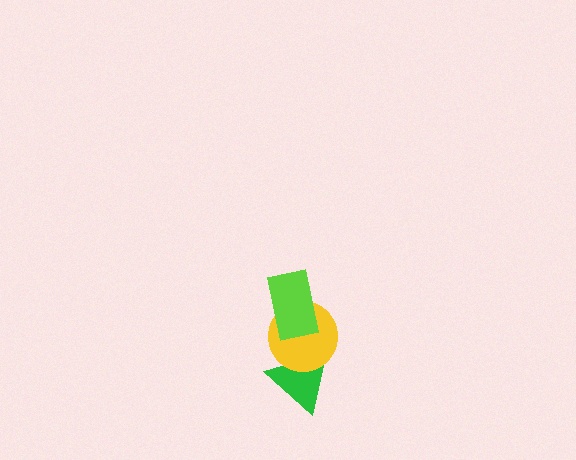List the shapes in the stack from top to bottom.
From top to bottom: the lime rectangle, the yellow circle, the green triangle.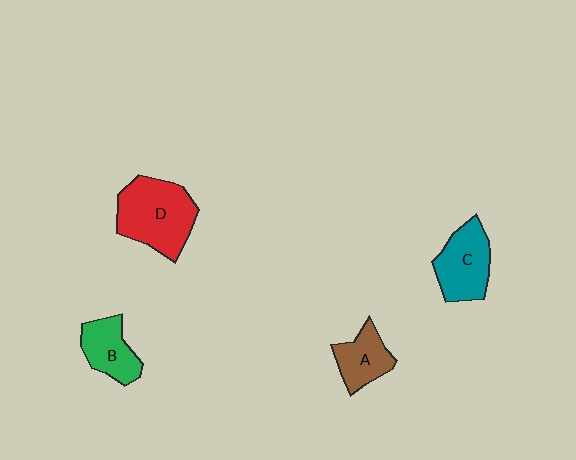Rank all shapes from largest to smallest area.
From largest to smallest: D (red), C (teal), B (green), A (brown).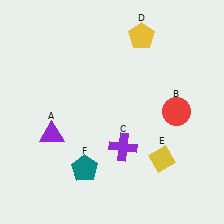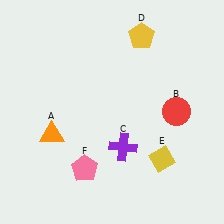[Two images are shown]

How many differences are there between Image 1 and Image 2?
There are 2 differences between the two images.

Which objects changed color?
A changed from purple to orange. F changed from teal to pink.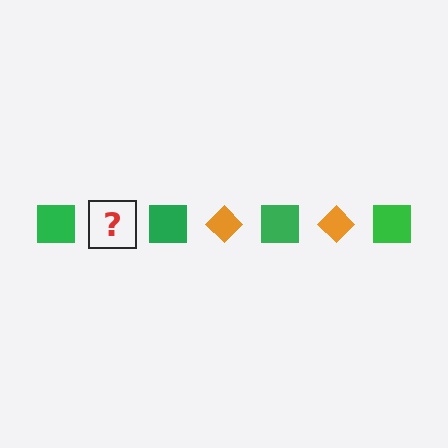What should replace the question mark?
The question mark should be replaced with an orange diamond.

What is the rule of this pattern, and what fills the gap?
The rule is that the pattern alternates between green square and orange diamond. The gap should be filled with an orange diamond.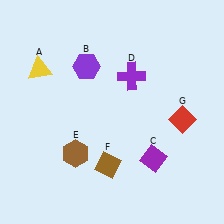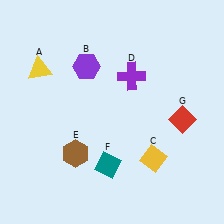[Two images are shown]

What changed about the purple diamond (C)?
In Image 1, C is purple. In Image 2, it changed to yellow.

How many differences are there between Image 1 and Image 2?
There are 2 differences between the two images.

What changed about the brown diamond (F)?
In Image 1, F is brown. In Image 2, it changed to teal.